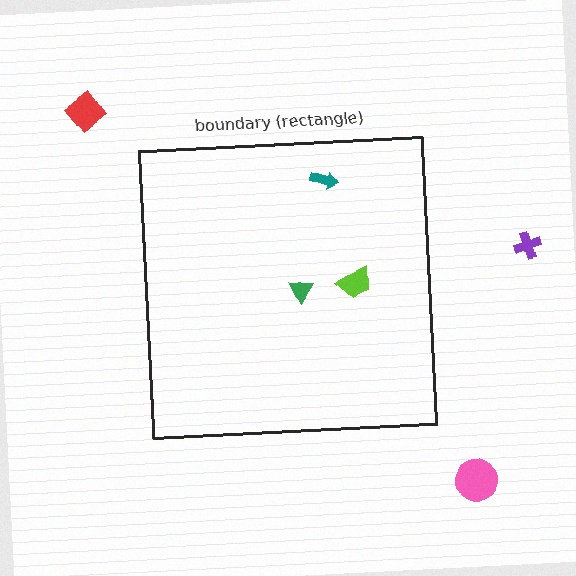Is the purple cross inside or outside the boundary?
Outside.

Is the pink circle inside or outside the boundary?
Outside.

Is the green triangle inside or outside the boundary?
Inside.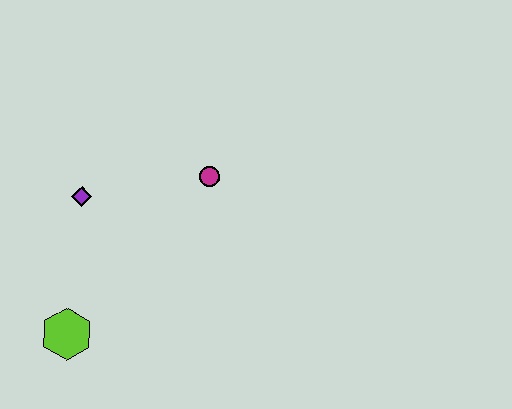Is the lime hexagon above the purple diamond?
No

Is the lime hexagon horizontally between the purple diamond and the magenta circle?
No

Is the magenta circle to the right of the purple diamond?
Yes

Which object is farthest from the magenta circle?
The lime hexagon is farthest from the magenta circle.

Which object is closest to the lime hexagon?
The purple diamond is closest to the lime hexagon.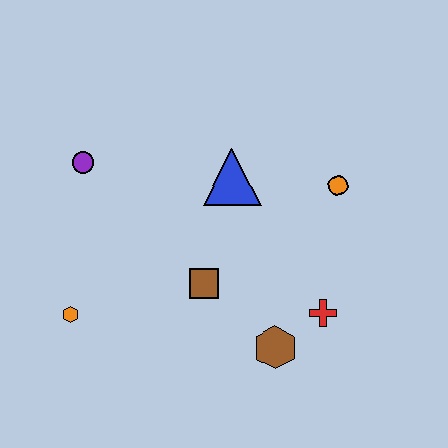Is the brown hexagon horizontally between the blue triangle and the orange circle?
Yes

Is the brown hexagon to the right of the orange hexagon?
Yes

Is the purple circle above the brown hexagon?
Yes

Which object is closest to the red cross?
The brown hexagon is closest to the red cross.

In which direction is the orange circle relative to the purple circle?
The orange circle is to the right of the purple circle.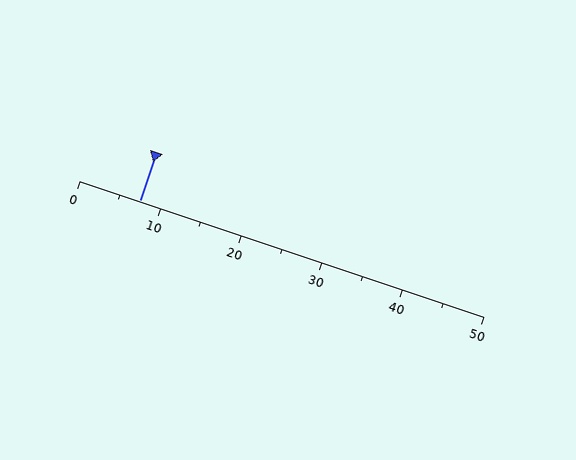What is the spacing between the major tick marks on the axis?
The major ticks are spaced 10 apart.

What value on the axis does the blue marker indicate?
The marker indicates approximately 7.5.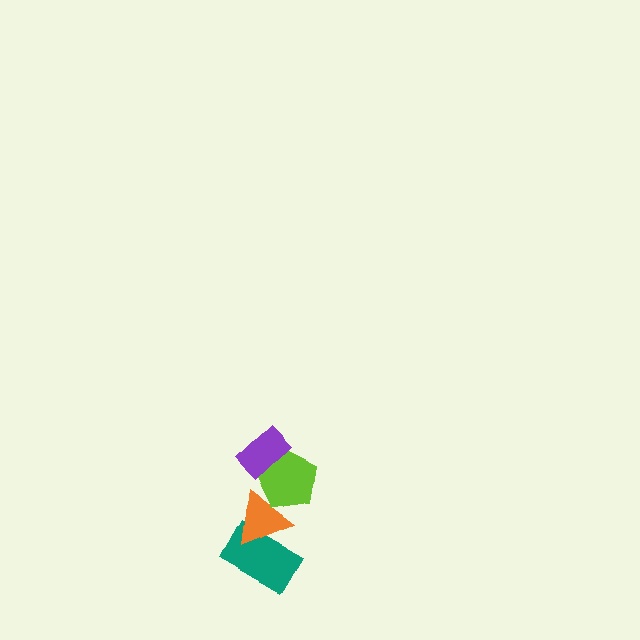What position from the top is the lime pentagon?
The lime pentagon is 2nd from the top.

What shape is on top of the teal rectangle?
The orange triangle is on top of the teal rectangle.